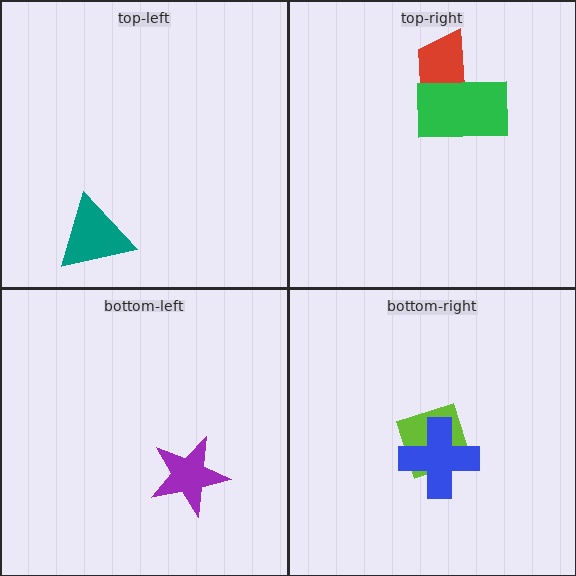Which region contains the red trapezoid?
The top-right region.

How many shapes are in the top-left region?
1.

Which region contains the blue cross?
The bottom-right region.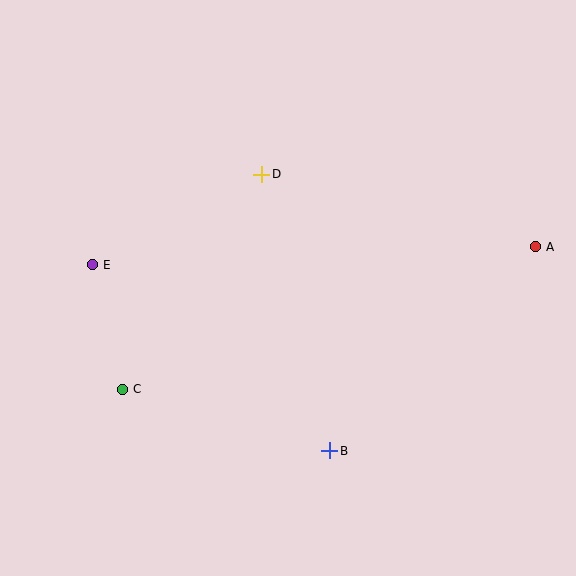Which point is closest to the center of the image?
Point D at (262, 174) is closest to the center.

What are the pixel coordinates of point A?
Point A is at (536, 247).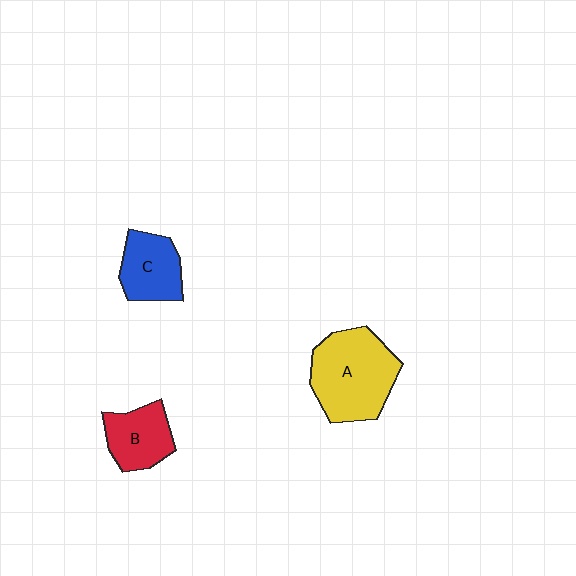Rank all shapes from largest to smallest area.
From largest to smallest: A (yellow), C (blue), B (red).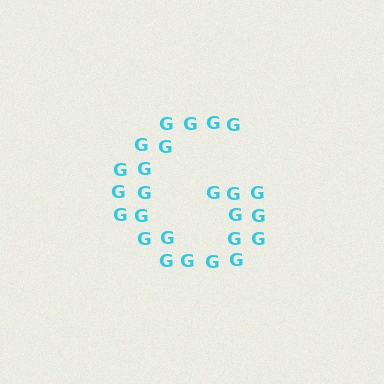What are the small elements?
The small elements are letter G's.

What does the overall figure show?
The overall figure shows the letter G.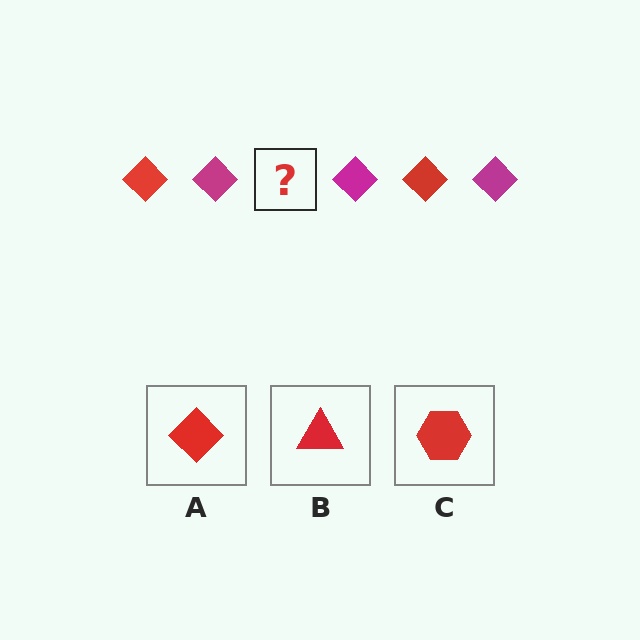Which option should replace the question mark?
Option A.